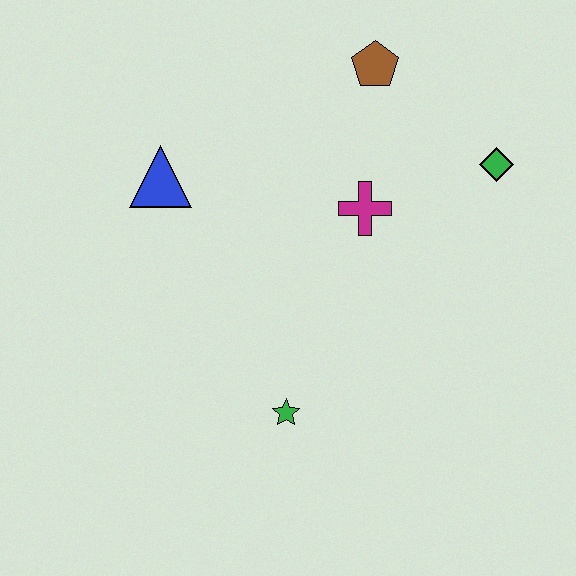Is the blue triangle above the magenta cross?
Yes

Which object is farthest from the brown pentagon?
The green star is farthest from the brown pentagon.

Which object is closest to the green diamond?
The magenta cross is closest to the green diamond.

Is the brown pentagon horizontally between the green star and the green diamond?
Yes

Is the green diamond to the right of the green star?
Yes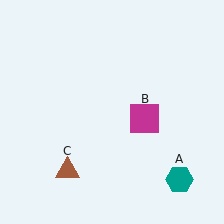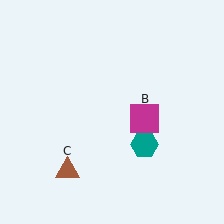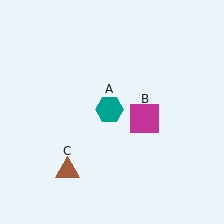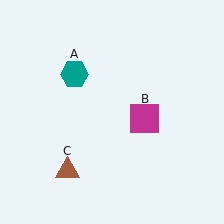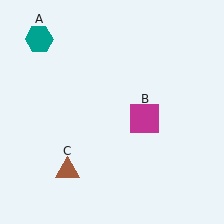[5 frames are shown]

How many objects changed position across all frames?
1 object changed position: teal hexagon (object A).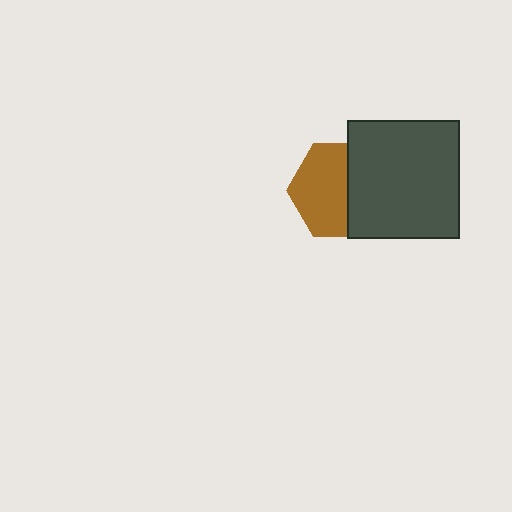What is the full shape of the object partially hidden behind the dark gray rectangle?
The partially hidden object is a brown hexagon.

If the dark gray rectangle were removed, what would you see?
You would see the complete brown hexagon.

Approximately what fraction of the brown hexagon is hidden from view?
Roughly 41% of the brown hexagon is hidden behind the dark gray rectangle.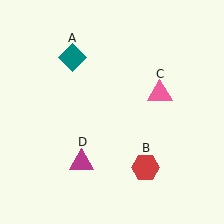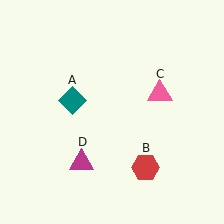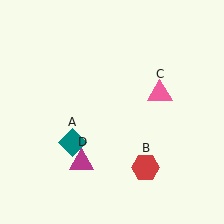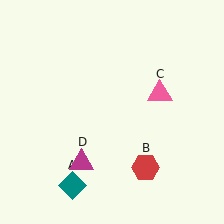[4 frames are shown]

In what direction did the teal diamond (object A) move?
The teal diamond (object A) moved down.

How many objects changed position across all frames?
1 object changed position: teal diamond (object A).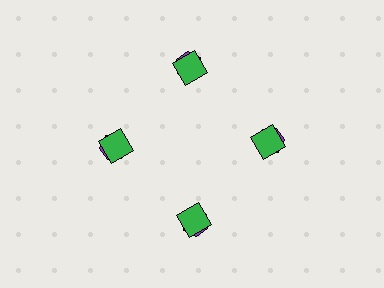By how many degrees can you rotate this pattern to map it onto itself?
The pattern maps onto itself every 90 degrees of rotation.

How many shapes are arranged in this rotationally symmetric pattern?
There are 8 shapes, arranged in 4 groups of 2.